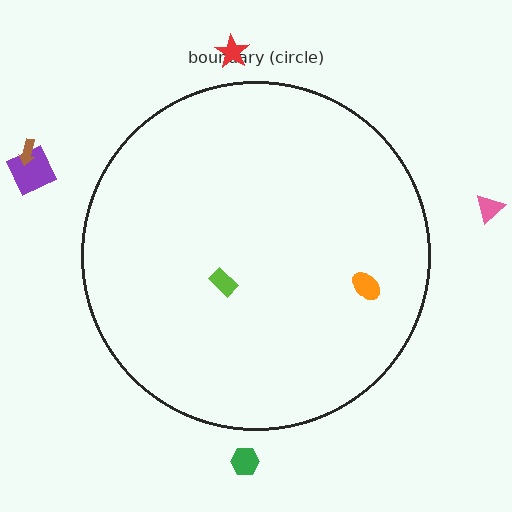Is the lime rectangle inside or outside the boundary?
Inside.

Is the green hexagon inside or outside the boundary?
Outside.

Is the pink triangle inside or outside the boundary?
Outside.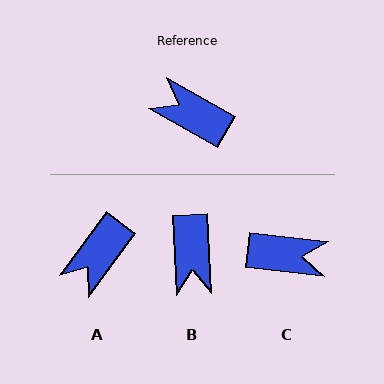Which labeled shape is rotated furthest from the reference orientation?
C, about 157 degrees away.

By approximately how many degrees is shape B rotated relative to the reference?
Approximately 122 degrees counter-clockwise.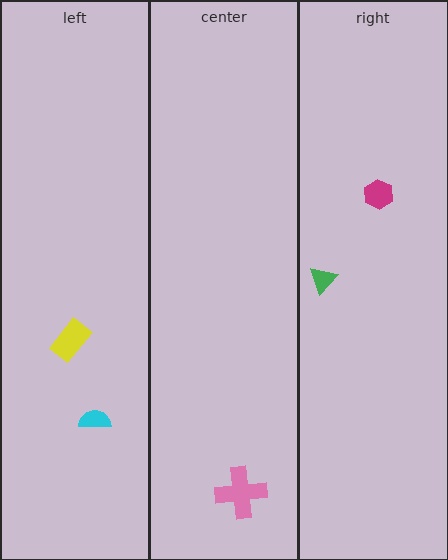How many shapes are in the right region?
2.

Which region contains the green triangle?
The right region.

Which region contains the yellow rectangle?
The left region.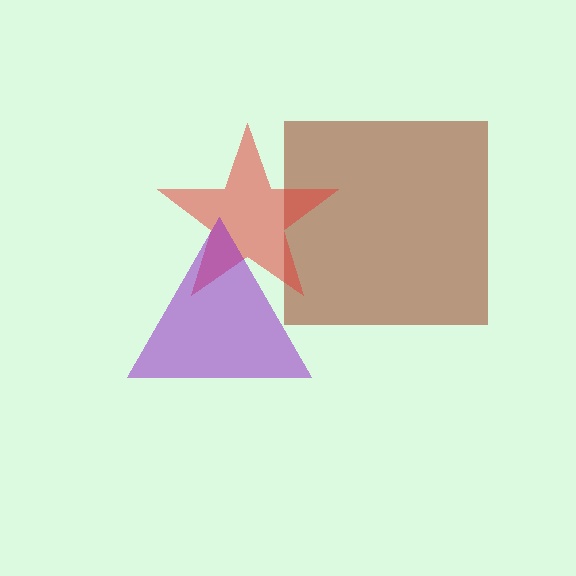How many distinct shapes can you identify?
There are 3 distinct shapes: a brown square, a red star, a purple triangle.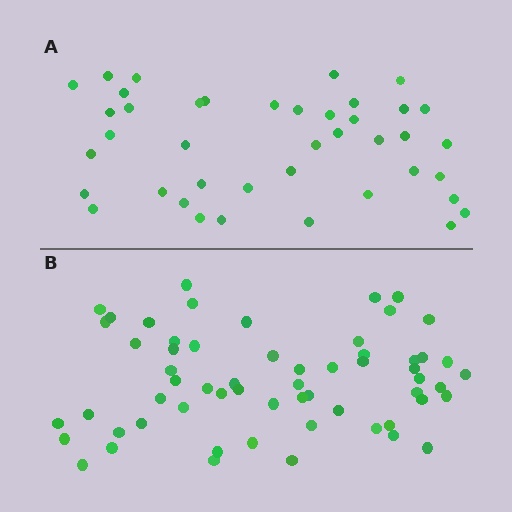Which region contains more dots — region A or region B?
Region B (the bottom region) has more dots.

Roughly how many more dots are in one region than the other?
Region B has approximately 20 more dots than region A.